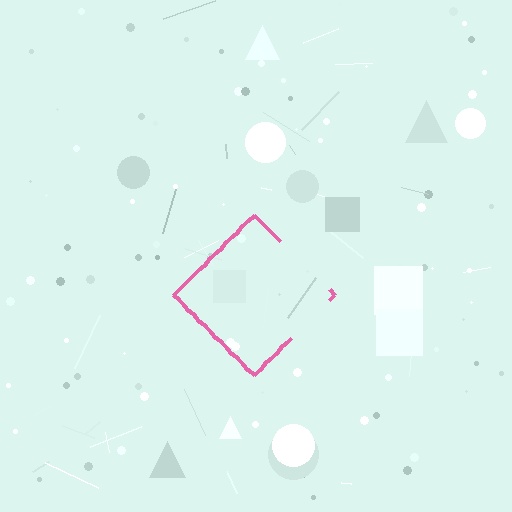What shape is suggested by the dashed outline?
The dashed outline suggests a diamond.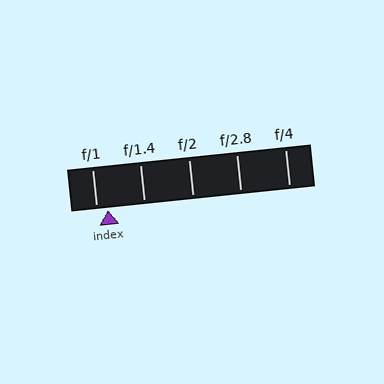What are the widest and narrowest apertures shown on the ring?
The widest aperture shown is f/1 and the narrowest is f/4.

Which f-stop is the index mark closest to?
The index mark is closest to f/1.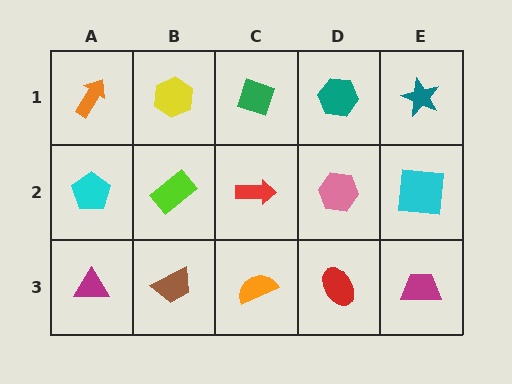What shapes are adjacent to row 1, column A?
A cyan pentagon (row 2, column A), a yellow hexagon (row 1, column B).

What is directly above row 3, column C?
A red arrow.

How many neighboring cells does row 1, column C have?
3.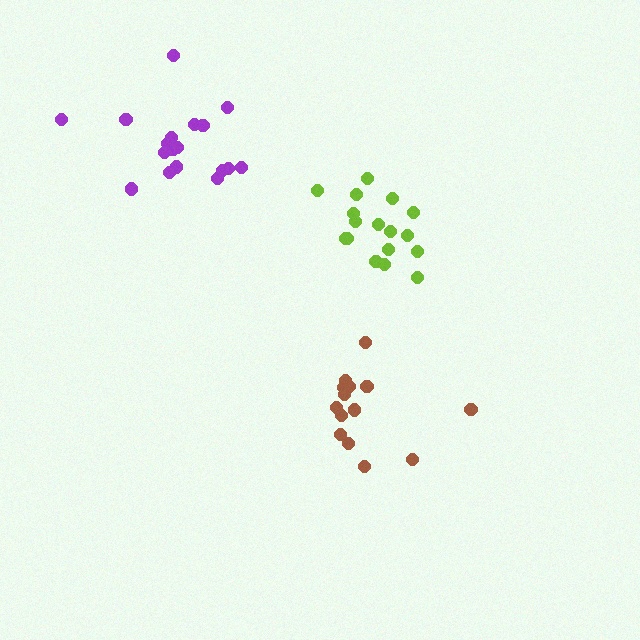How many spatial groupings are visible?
There are 3 spatial groupings.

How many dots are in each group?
Group 1: 17 dots, Group 2: 14 dots, Group 3: 18 dots (49 total).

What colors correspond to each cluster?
The clusters are colored: lime, brown, purple.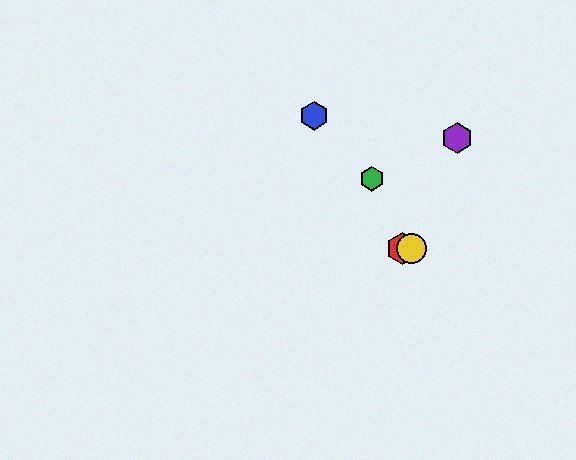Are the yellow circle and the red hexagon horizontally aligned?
Yes, both are at y≈249.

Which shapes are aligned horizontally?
The red hexagon, the yellow circle are aligned horizontally.